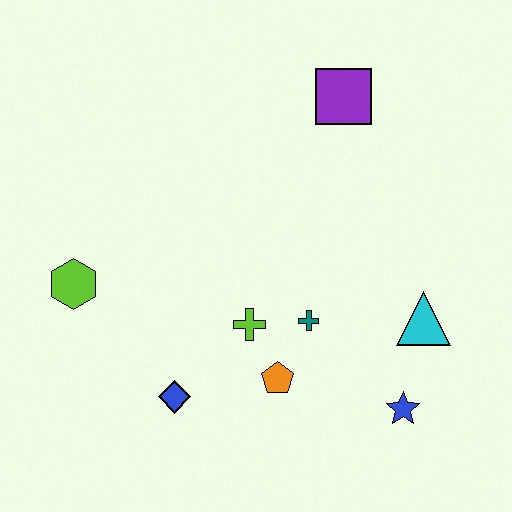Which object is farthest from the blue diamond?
The purple square is farthest from the blue diamond.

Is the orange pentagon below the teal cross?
Yes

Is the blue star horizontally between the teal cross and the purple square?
No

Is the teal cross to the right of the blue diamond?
Yes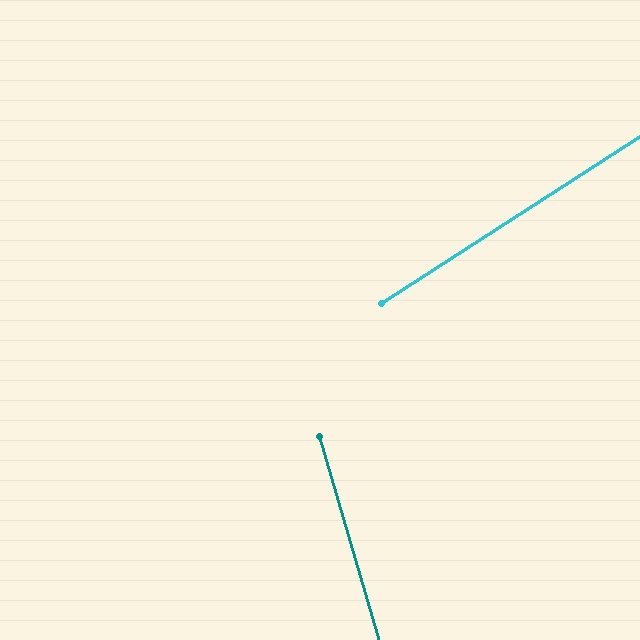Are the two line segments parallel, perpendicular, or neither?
Neither parallel nor perpendicular — they differ by about 73°.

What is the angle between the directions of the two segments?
Approximately 73 degrees.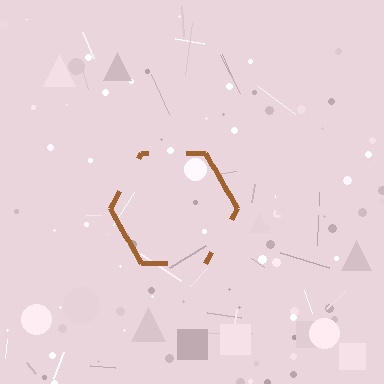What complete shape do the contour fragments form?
The contour fragments form a hexagon.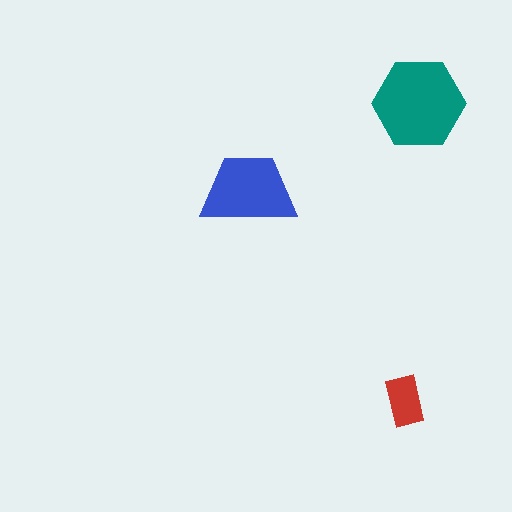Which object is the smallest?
The red rectangle.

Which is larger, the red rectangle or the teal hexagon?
The teal hexagon.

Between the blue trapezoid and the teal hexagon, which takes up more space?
The teal hexagon.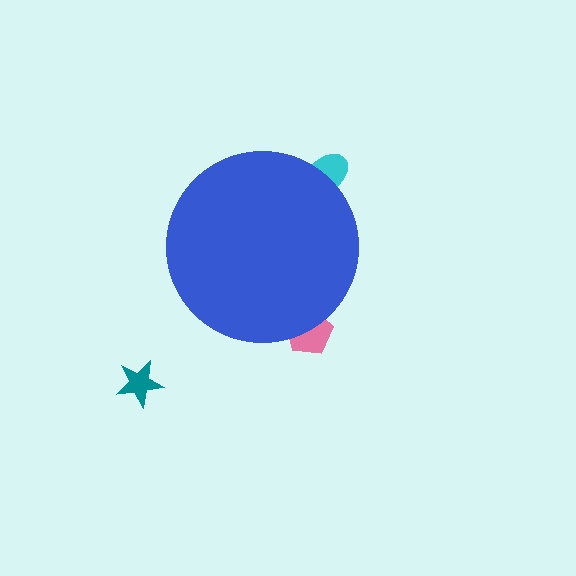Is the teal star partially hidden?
No, the teal star is fully visible.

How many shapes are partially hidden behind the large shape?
2 shapes are partially hidden.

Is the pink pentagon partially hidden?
Yes, the pink pentagon is partially hidden behind the blue circle.